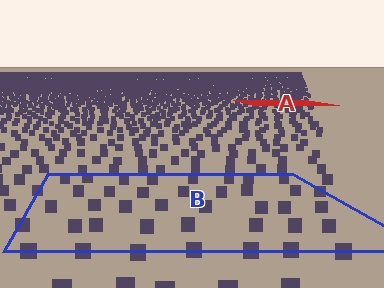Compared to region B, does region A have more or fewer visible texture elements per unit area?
Region A has more texture elements per unit area — they are packed more densely because it is farther away.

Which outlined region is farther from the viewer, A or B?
Region A is farther from the viewer — the texture elements inside it appear smaller and more densely packed.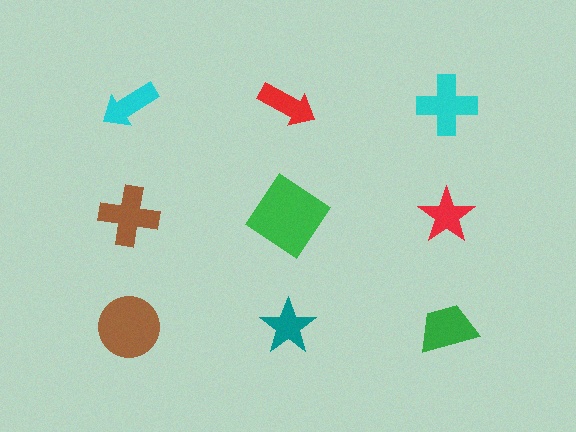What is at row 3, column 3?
A green trapezoid.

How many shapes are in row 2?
3 shapes.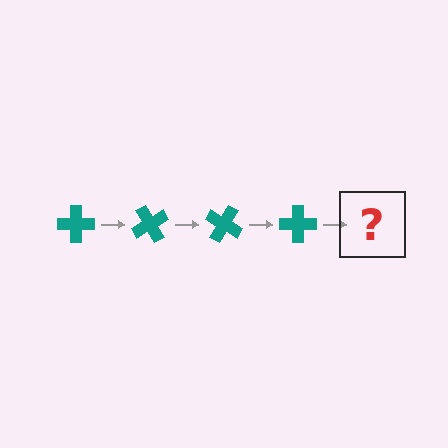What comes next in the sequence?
The next element should be a teal cross rotated 240 degrees.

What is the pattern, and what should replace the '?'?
The pattern is that the cross rotates 60 degrees each step. The '?' should be a teal cross rotated 240 degrees.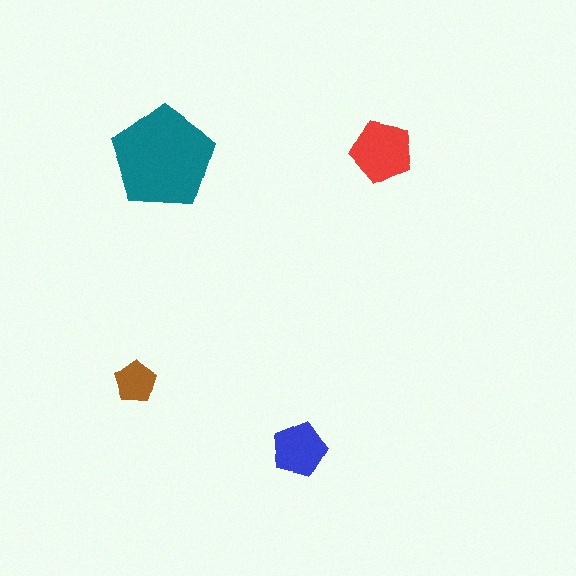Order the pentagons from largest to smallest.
the teal one, the red one, the blue one, the brown one.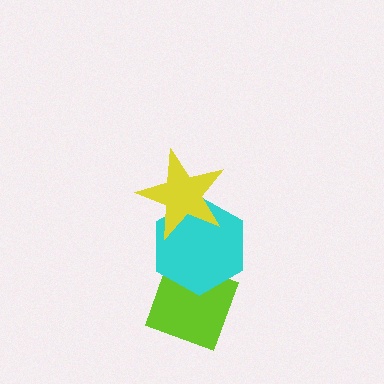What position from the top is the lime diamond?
The lime diamond is 3rd from the top.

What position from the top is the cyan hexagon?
The cyan hexagon is 2nd from the top.